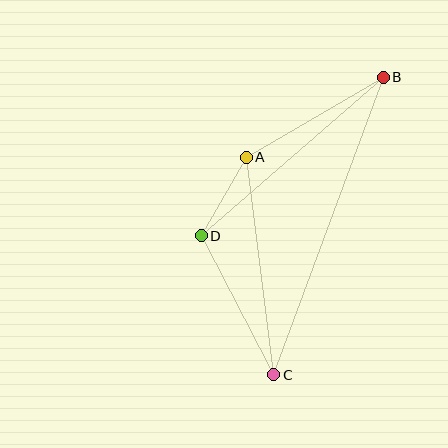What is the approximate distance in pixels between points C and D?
The distance between C and D is approximately 157 pixels.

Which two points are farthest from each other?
Points B and C are farthest from each other.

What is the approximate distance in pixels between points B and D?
The distance between B and D is approximately 241 pixels.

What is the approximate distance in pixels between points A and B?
The distance between A and B is approximately 159 pixels.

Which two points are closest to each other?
Points A and D are closest to each other.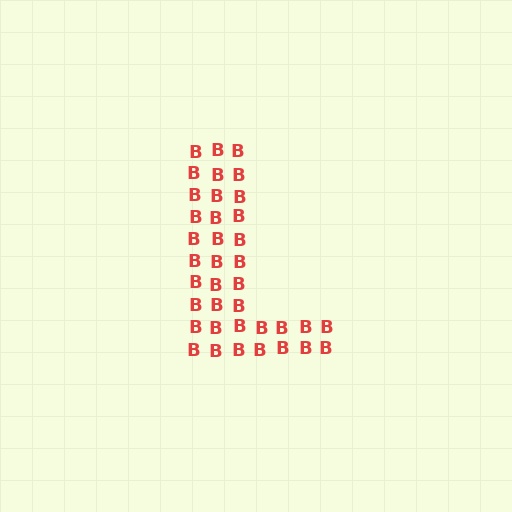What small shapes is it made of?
It is made of small letter B's.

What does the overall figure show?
The overall figure shows the letter L.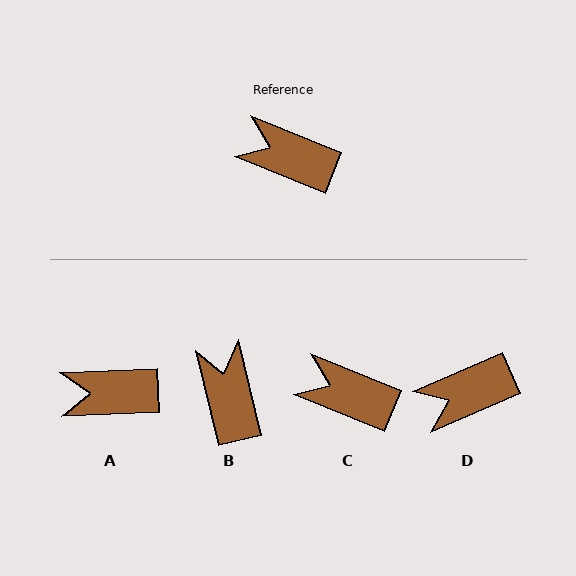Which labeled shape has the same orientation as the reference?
C.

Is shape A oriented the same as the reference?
No, it is off by about 25 degrees.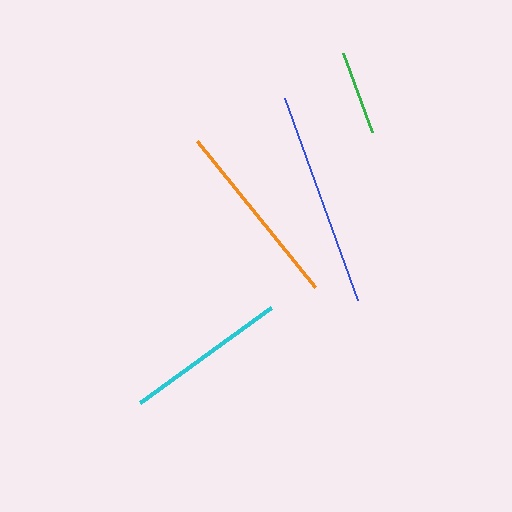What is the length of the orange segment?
The orange segment is approximately 187 pixels long.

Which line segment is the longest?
The blue line is the longest at approximately 215 pixels.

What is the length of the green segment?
The green segment is approximately 84 pixels long.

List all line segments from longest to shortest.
From longest to shortest: blue, orange, cyan, green.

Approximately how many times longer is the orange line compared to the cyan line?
The orange line is approximately 1.2 times the length of the cyan line.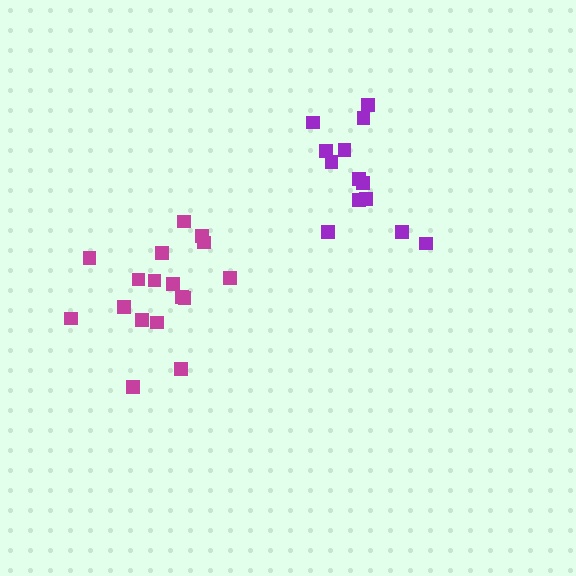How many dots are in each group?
Group 1: 13 dots, Group 2: 17 dots (30 total).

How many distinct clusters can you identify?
There are 2 distinct clusters.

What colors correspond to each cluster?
The clusters are colored: purple, magenta.